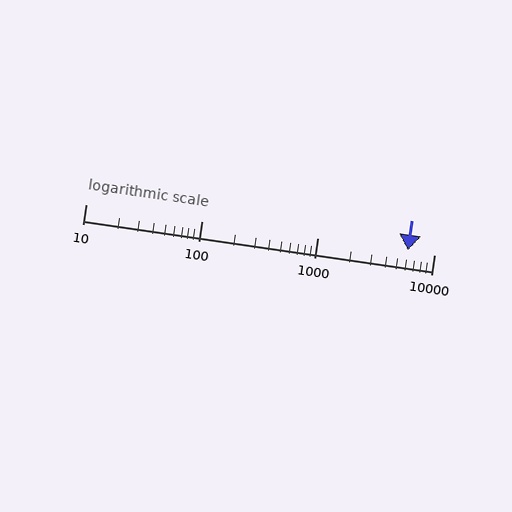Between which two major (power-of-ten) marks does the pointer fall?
The pointer is between 1000 and 10000.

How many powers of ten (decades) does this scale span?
The scale spans 3 decades, from 10 to 10000.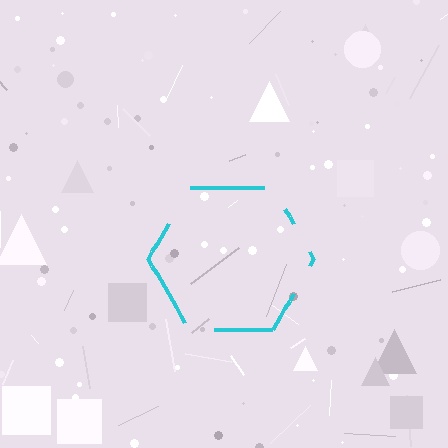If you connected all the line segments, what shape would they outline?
They would outline a hexagon.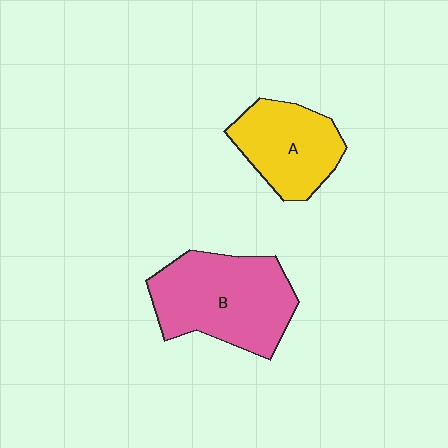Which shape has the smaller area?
Shape A (yellow).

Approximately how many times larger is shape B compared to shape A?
Approximately 1.4 times.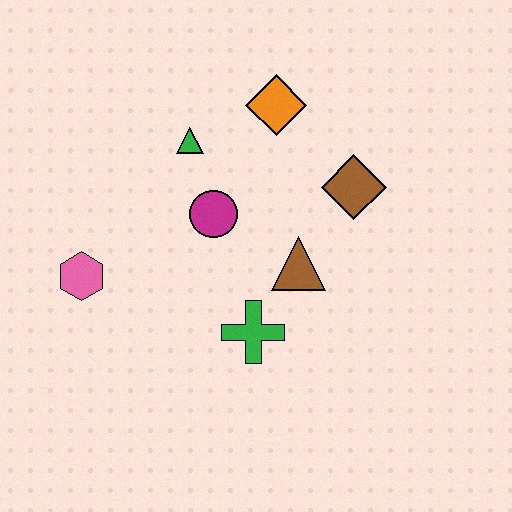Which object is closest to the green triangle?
The magenta circle is closest to the green triangle.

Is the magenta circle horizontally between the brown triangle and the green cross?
No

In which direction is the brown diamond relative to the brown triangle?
The brown diamond is above the brown triangle.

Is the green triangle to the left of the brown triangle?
Yes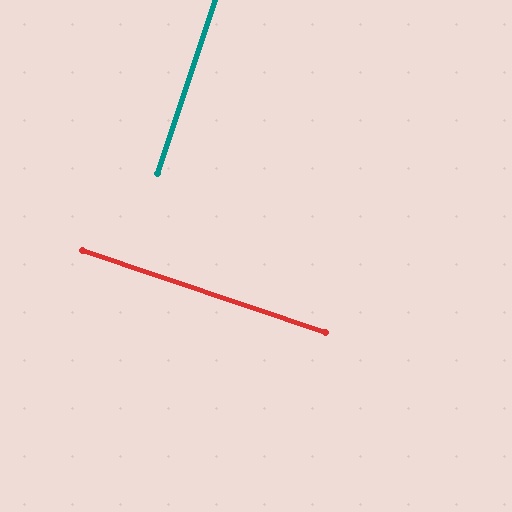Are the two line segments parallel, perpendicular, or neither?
Perpendicular — they meet at approximately 89°.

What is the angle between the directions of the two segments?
Approximately 89 degrees.